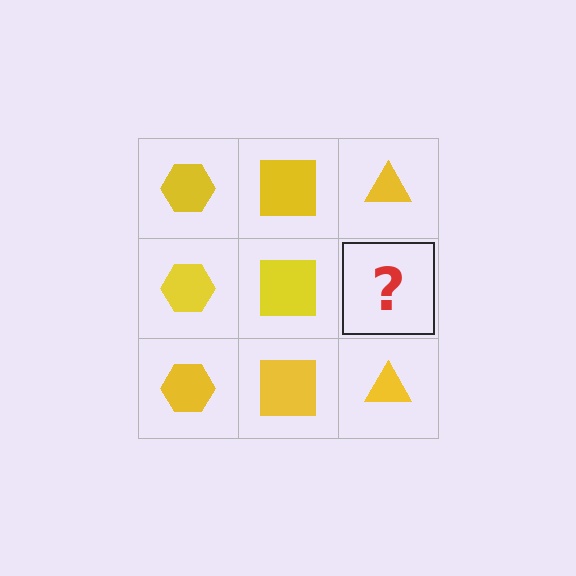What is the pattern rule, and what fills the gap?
The rule is that each column has a consistent shape. The gap should be filled with a yellow triangle.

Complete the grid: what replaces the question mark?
The question mark should be replaced with a yellow triangle.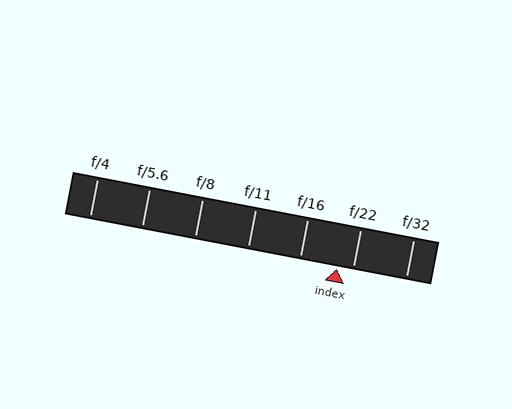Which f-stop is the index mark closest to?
The index mark is closest to f/22.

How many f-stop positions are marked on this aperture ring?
There are 7 f-stop positions marked.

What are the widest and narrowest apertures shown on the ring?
The widest aperture shown is f/4 and the narrowest is f/32.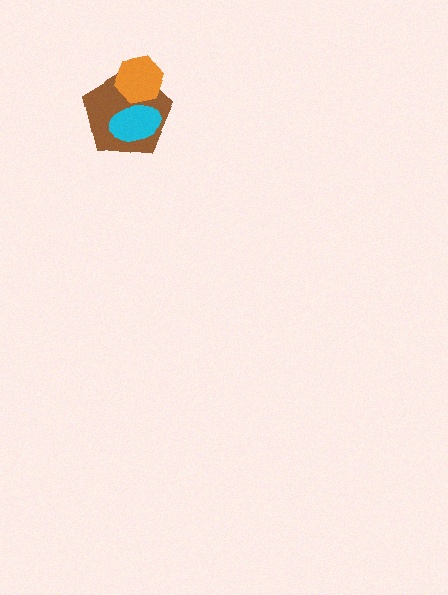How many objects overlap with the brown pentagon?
2 objects overlap with the brown pentagon.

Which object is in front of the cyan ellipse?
The orange hexagon is in front of the cyan ellipse.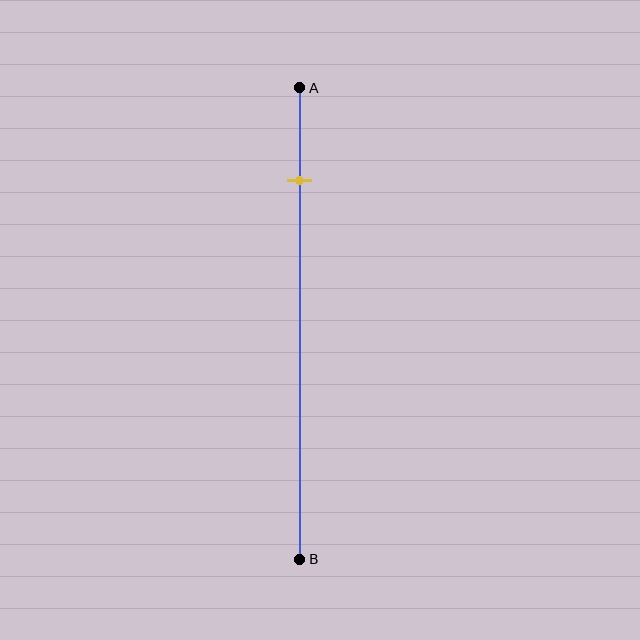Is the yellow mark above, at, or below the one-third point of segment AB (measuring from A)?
The yellow mark is above the one-third point of segment AB.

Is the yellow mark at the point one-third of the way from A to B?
No, the mark is at about 20% from A, not at the 33% one-third point.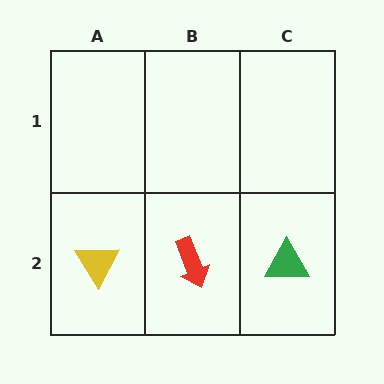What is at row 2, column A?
A yellow triangle.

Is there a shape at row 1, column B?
No, that cell is empty.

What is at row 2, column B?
A red arrow.